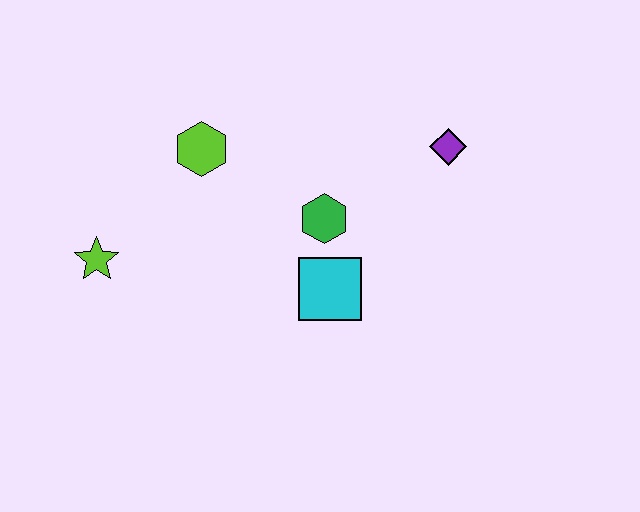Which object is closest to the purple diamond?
The green hexagon is closest to the purple diamond.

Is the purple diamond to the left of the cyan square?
No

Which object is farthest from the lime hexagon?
The purple diamond is farthest from the lime hexagon.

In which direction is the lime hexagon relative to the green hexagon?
The lime hexagon is to the left of the green hexagon.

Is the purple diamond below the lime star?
No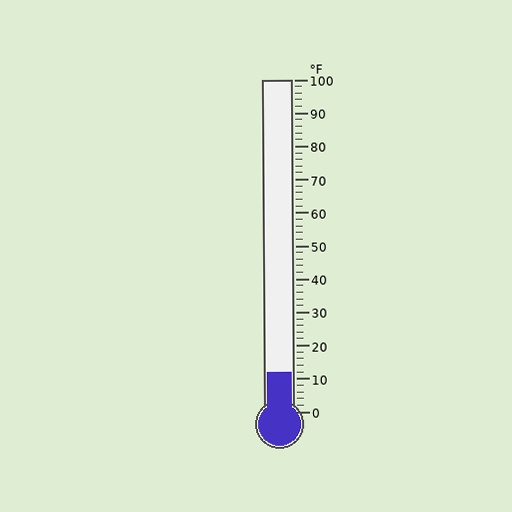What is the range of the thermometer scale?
The thermometer scale ranges from 0°F to 100°F.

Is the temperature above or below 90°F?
The temperature is below 90°F.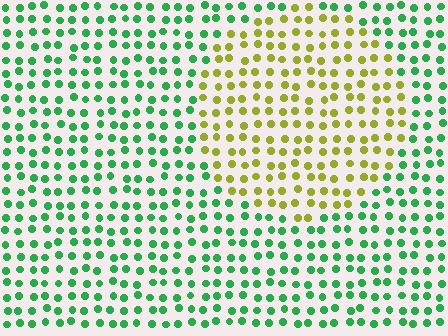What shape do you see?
I see a circle.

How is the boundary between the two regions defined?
The boundary is defined purely by a slight shift in hue (about 65 degrees). Spacing, size, and orientation are identical on both sides.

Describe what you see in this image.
The image is filled with small green elements in a uniform arrangement. A circle-shaped region is visible where the elements are tinted to a slightly different hue, forming a subtle color boundary.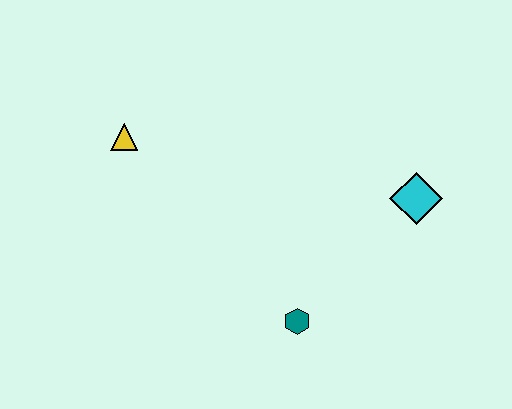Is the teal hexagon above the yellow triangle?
No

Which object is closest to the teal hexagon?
The cyan diamond is closest to the teal hexagon.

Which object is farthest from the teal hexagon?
The yellow triangle is farthest from the teal hexagon.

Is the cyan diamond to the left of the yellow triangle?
No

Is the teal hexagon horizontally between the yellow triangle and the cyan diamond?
Yes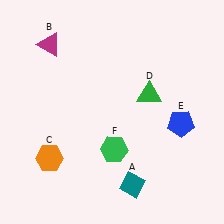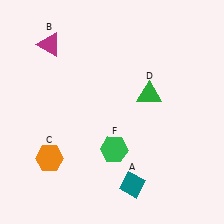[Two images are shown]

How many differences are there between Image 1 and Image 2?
There is 1 difference between the two images.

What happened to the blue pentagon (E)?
The blue pentagon (E) was removed in Image 2. It was in the bottom-right area of Image 1.